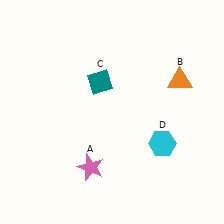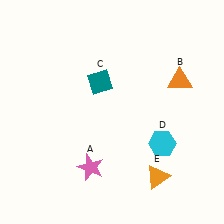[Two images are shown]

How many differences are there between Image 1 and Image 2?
There is 1 difference between the two images.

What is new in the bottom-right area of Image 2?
An orange triangle (E) was added in the bottom-right area of Image 2.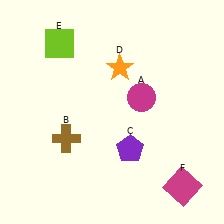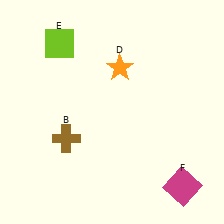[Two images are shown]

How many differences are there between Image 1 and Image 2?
There are 2 differences between the two images.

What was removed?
The purple pentagon (C), the magenta circle (A) were removed in Image 2.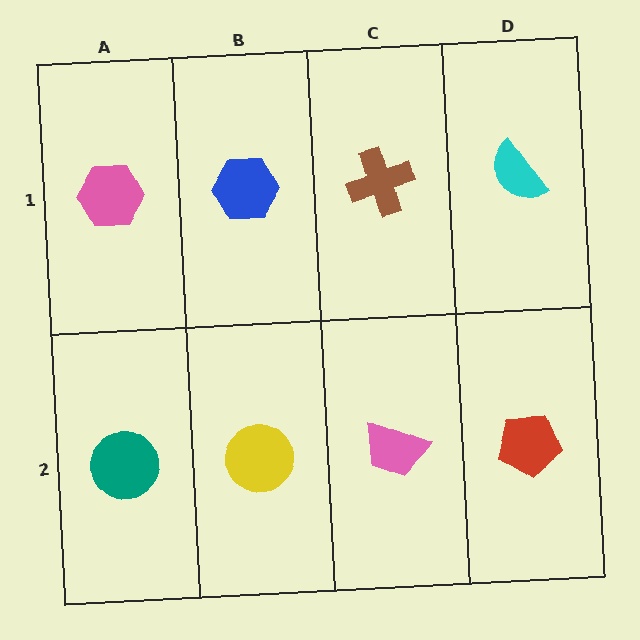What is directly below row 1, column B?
A yellow circle.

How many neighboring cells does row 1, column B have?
3.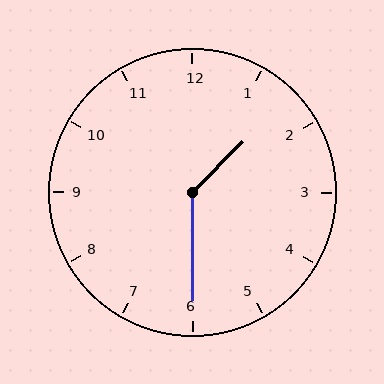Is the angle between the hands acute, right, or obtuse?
It is obtuse.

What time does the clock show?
1:30.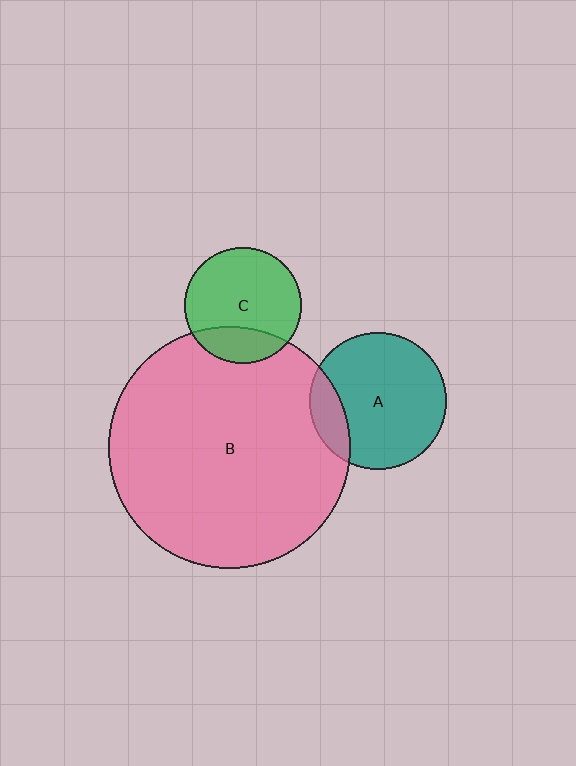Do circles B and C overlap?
Yes.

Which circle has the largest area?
Circle B (pink).